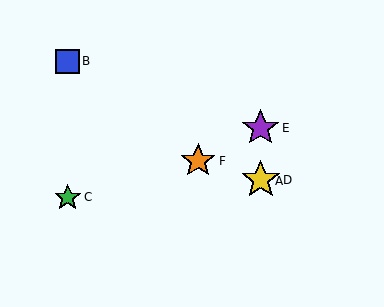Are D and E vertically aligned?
Yes, both are at x≈261.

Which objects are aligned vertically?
Objects A, D, E are aligned vertically.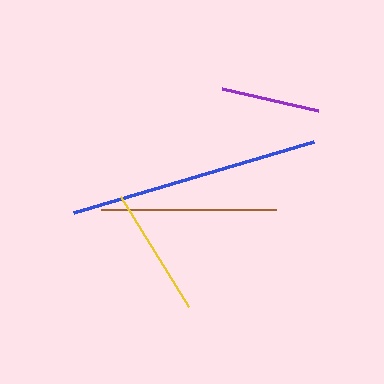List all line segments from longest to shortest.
From longest to shortest: blue, brown, yellow, purple.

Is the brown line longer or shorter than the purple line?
The brown line is longer than the purple line.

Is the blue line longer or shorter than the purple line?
The blue line is longer than the purple line.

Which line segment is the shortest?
The purple line is the shortest at approximately 98 pixels.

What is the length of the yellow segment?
The yellow segment is approximately 129 pixels long.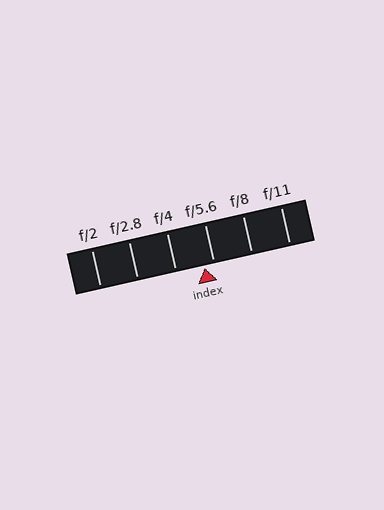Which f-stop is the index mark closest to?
The index mark is closest to f/5.6.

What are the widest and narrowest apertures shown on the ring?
The widest aperture shown is f/2 and the narrowest is f/11.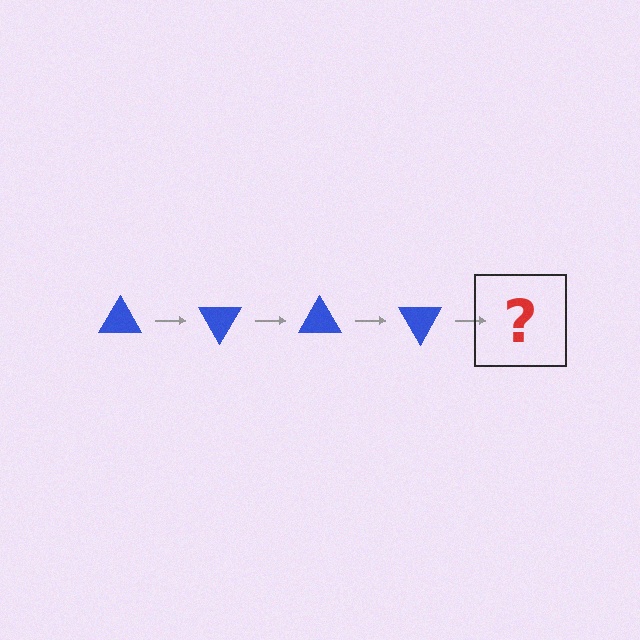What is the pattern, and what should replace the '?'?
The pattern is that the triangle rotates 60 degrees each step. The '?' should be a blue triangle rotated 240 degrees.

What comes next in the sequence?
The next element should be a blue triangle rotated 240 degrees.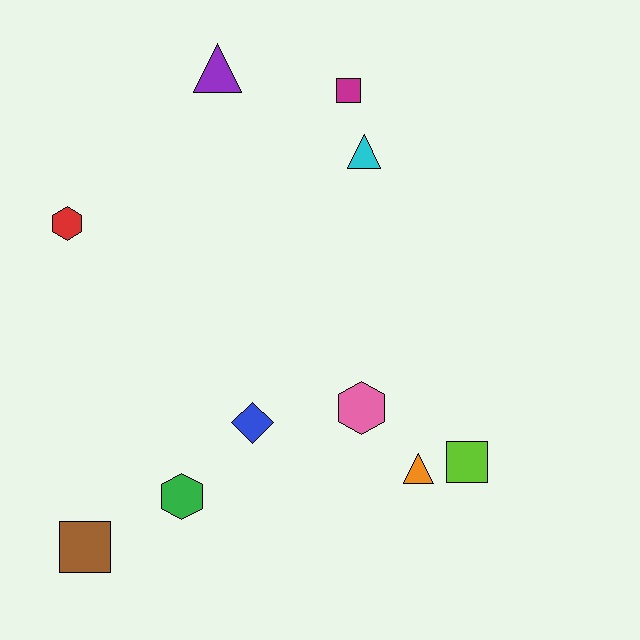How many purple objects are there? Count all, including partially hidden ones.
There is 1 purple object.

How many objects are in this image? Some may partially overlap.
There are 10 objects.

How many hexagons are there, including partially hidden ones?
There are 3 hexagons.